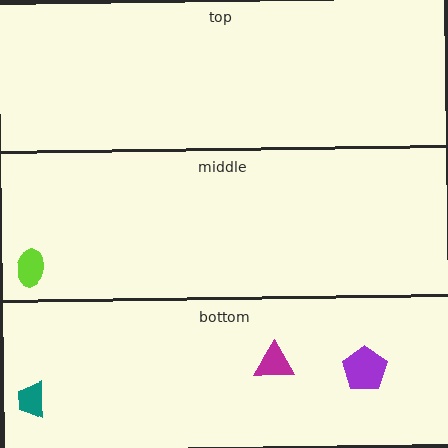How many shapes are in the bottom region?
3.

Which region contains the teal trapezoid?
The bottom region.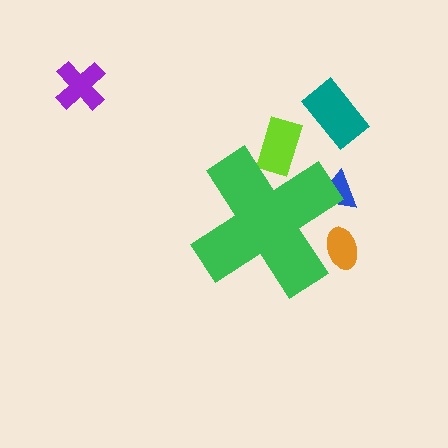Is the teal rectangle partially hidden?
No, the teal rectangle is fully visible.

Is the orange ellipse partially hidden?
Yes, the orange ellipse is partially hidden behind the green cross.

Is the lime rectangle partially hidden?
Yes, the lime rectangle is partially hidden behind the green cross.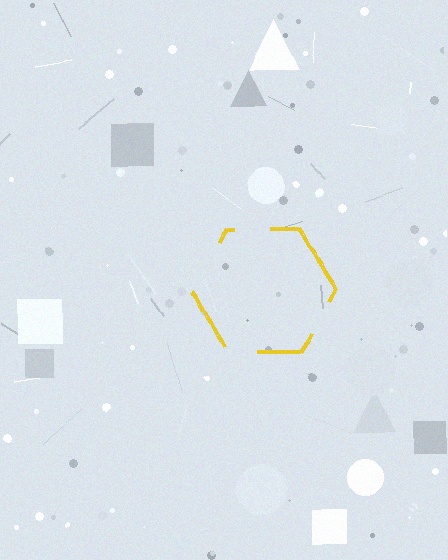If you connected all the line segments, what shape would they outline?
They would outline a hexagon.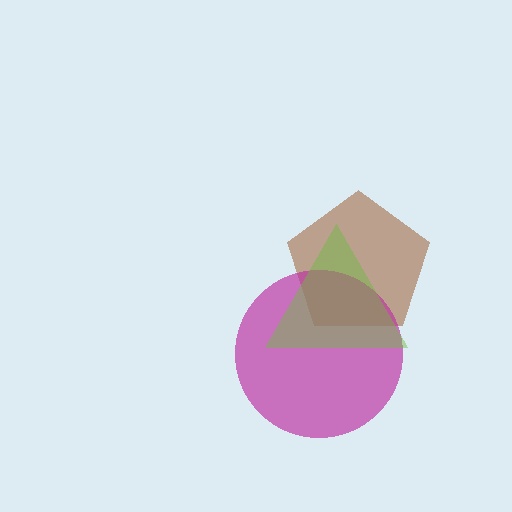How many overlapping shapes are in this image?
There are 3 overlapping shapes in the image.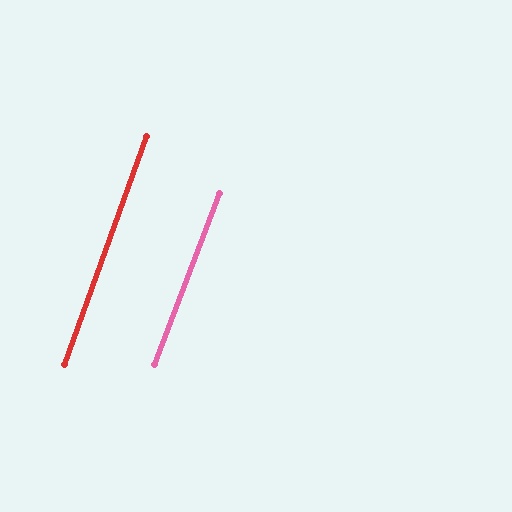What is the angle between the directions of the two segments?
Approximately 1 degree.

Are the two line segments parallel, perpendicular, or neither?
Parallel — their directions differ by only 1.1°.